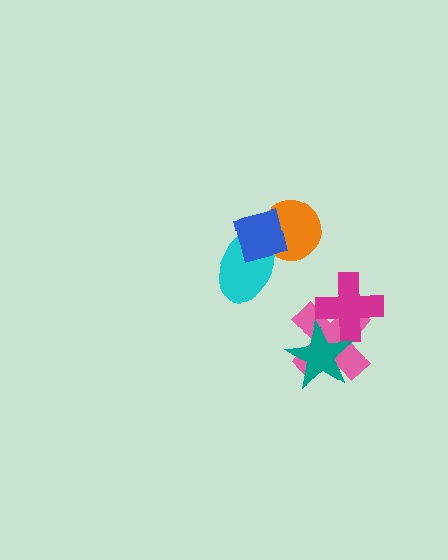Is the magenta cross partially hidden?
Yes, it is partially covered by another shape.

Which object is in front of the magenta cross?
The teal star is in front of the magenta cross.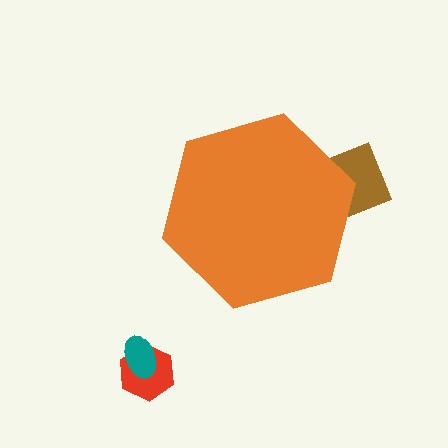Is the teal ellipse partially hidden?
No, the teal ellipse is fully visible.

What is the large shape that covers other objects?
An orange hexagon.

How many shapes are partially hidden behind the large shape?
1 shape is partially hidden.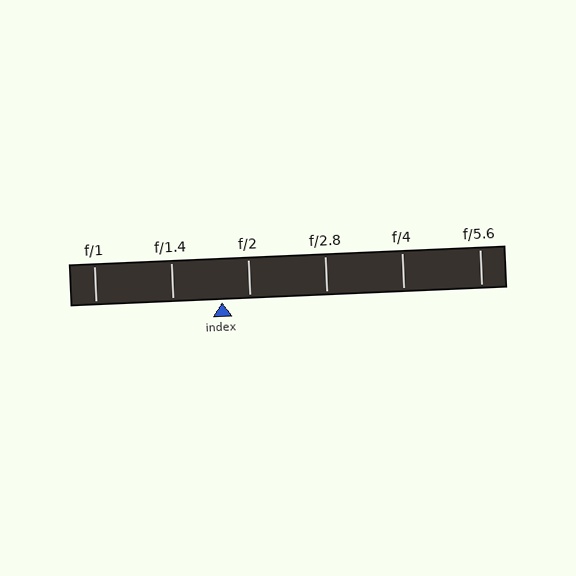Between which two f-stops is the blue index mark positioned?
The index mark is between f/1.4 and f/2.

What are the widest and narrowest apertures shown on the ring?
The widest aperture shown is f/1 and the narrowest is f/5.6.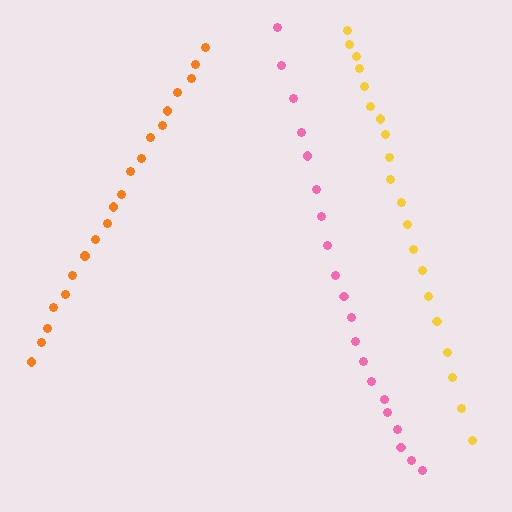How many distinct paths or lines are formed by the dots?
There are 3 distinct paths.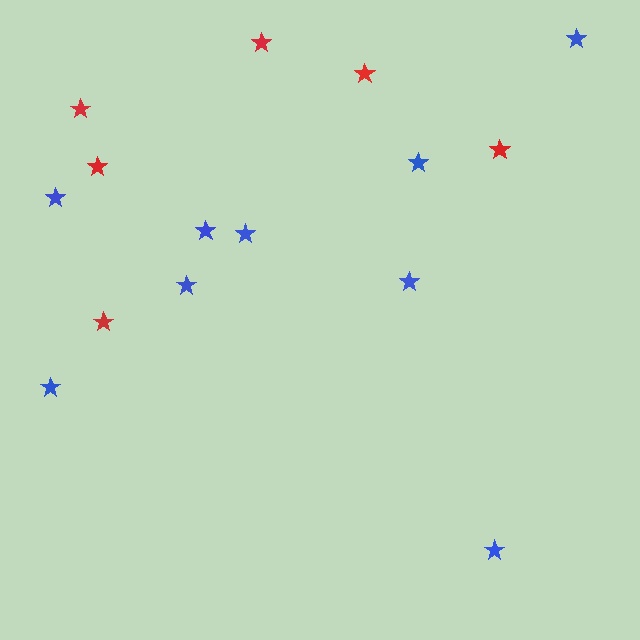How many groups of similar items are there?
There are 2 groups: one group of red stars (6) and one group of blue stars (9).